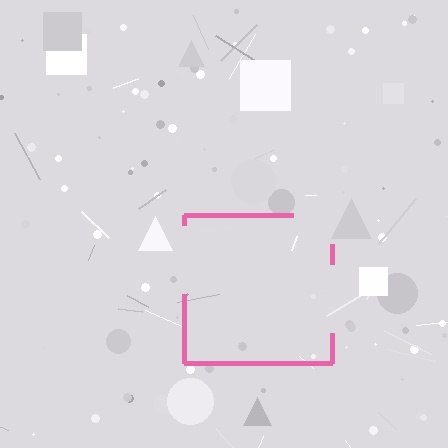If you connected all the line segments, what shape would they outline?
They would outline a square.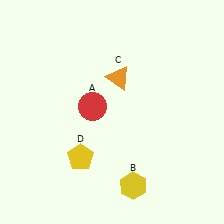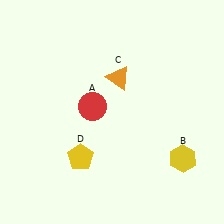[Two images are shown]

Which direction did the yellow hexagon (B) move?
The yellow hexagon (B) moved right.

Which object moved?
The yellow hexagon (B) moved right.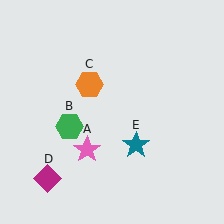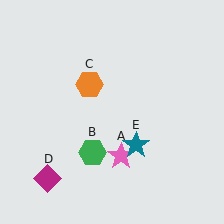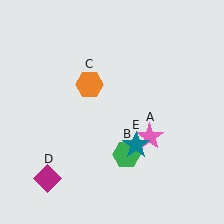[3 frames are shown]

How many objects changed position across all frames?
2 objects changed position: pink star (object A), green hexagon (object B).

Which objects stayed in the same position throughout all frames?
Orange hexagon (object C) and magenta diamond (object D) and teal star (object E) remained stationary.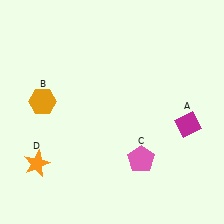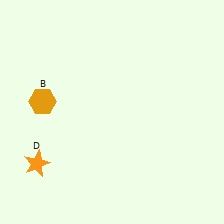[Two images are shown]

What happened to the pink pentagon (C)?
The pink pentagon (C) was removed in Image 2. It was in the bottom-right area of Image 1.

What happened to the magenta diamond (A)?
The magenta diamond (A) was removed in Image 2. It was in the bottom-right area of Image 1.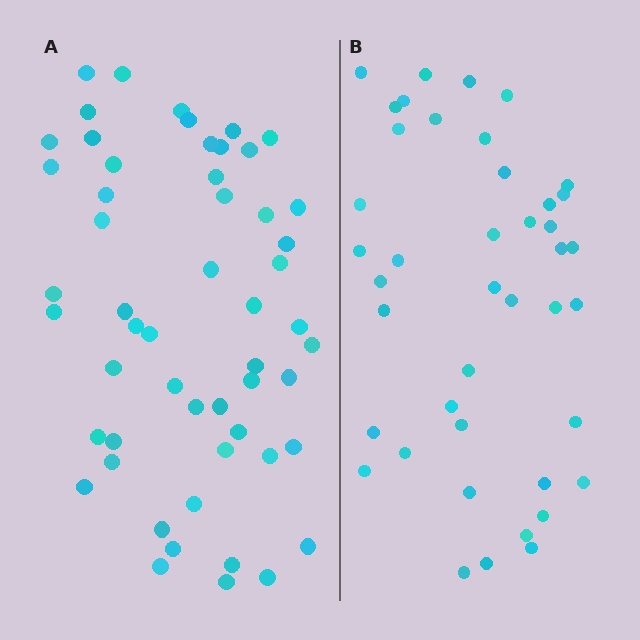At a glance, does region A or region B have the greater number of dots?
Region A (the left region) has more dots.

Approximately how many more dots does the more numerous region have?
Region A has roughly 12 or so more dots than region B.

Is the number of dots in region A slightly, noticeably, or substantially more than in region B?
Region A has noticeably more, but not dramatically so. The ratio is roughly 1.3 to 1.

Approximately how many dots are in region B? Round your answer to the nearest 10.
About 40 dots. (The exact count is 42, which rounds to 40.)